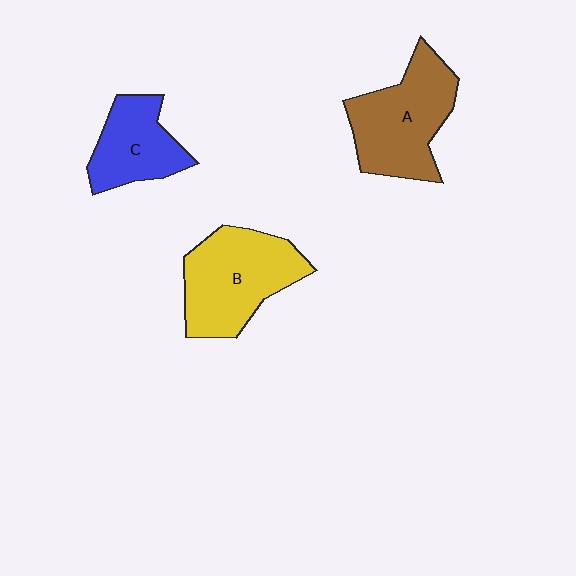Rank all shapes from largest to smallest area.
From largest to smallest: B (yellow), A (brown), C (blue).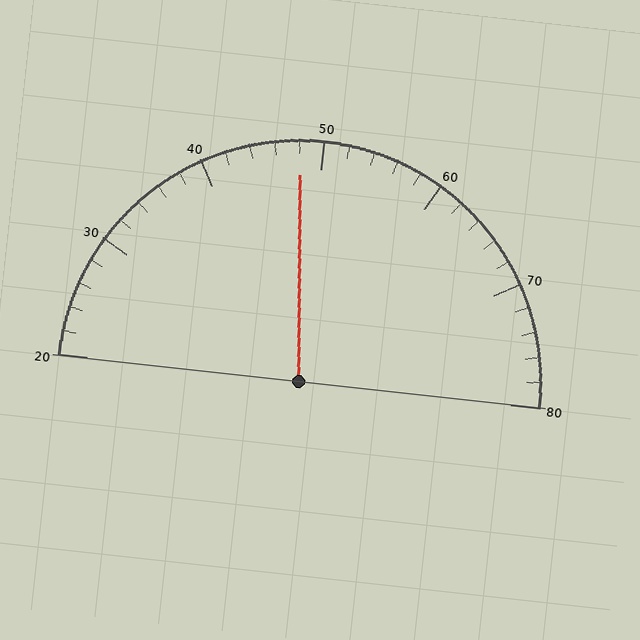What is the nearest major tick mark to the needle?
The nearest major tick mark is 50.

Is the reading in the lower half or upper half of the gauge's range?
The reading is in the lower half of the range (20 to 80).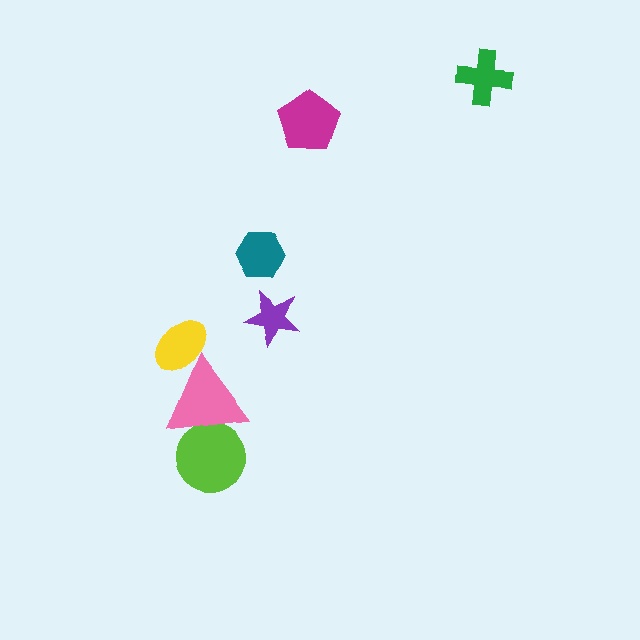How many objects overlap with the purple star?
0 objects overlap with the purple star.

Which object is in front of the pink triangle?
The yellow ellipse is in front of the pink triangle.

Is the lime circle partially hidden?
Yes, it is partially covered by another shape.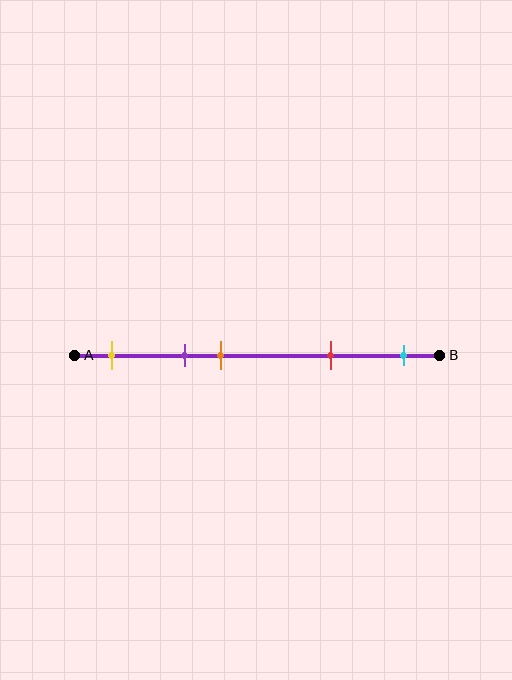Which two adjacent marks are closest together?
The purple and orange marks are the closest adjacent pair.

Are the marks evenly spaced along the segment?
No, the marks are not evenly spaced.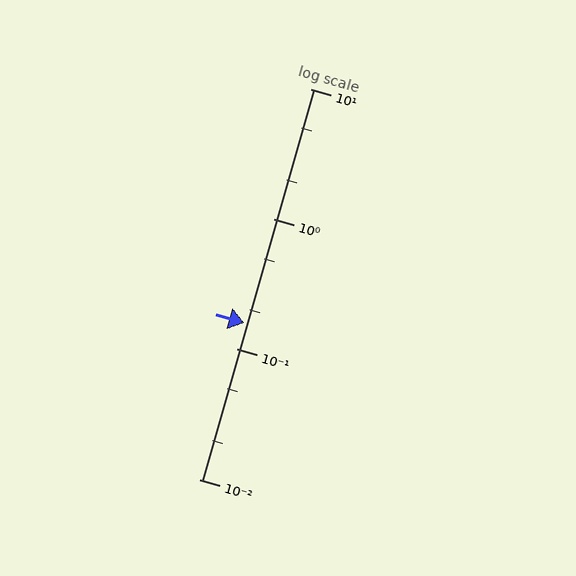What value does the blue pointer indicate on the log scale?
The pointer indicates approximately 0.16.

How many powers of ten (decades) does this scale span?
The scale spans 3 decades, from 0.01 to 10.